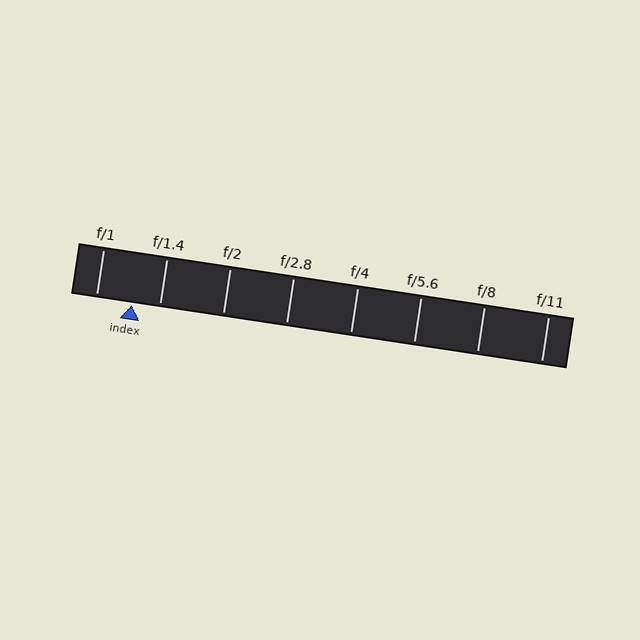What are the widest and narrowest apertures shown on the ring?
The widest aperture shown is f/1 and the narrowest is f/11.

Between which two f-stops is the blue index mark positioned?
The index mark is between f/1 and f/1.4.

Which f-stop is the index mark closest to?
The index mark is closest to f/1.4.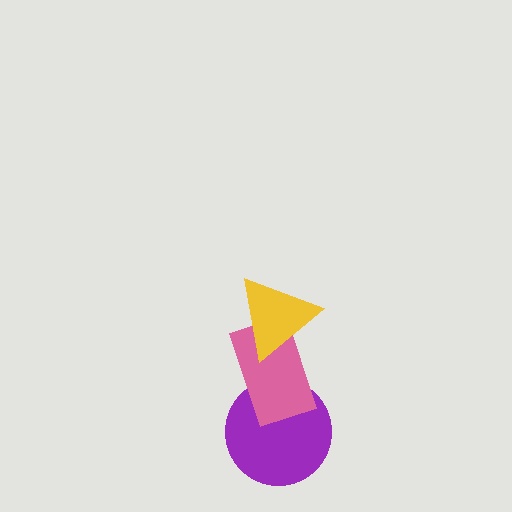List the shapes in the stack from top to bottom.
From top to bottom: the yellow triangle, the pink rectangle, the purple circle.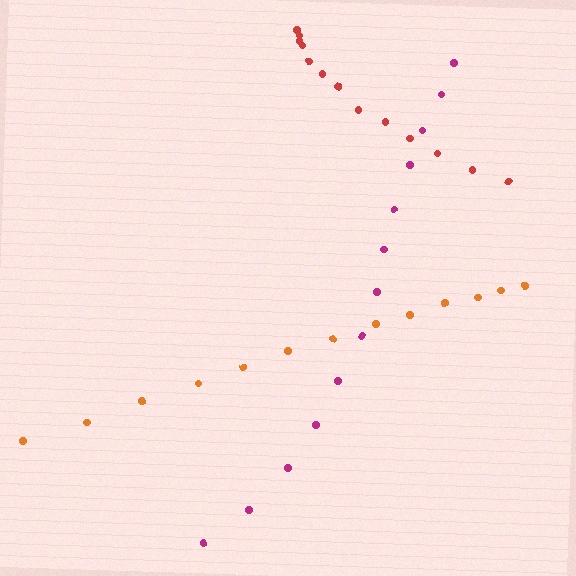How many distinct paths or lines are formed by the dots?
There are 3 distinct paths.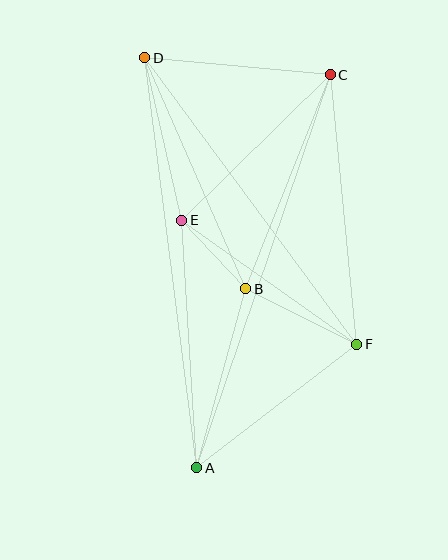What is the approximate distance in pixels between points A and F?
The distance between A and F is approximately 202 pixels.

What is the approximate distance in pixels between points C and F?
The distance between C and F is approximately 271 pixels.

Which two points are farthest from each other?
Points A and C are farthest from each other.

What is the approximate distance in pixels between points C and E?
The distance between C and E is approximately 208 pixels.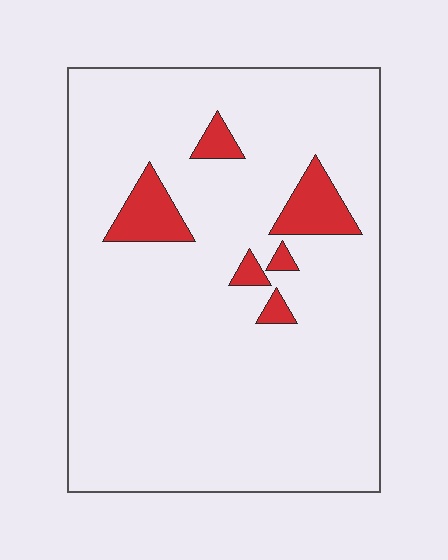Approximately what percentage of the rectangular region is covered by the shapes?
Approximately 10%.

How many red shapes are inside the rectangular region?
6.